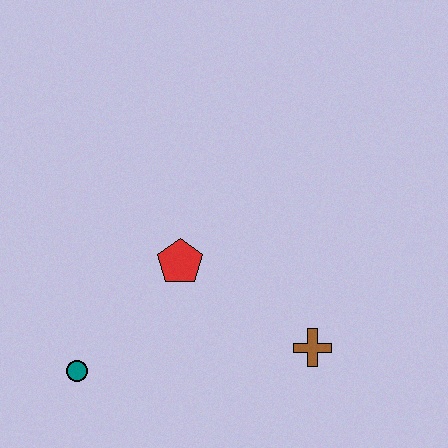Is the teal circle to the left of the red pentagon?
Yes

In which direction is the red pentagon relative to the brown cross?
The red pentagon is to the left of the brown cross.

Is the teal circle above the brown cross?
No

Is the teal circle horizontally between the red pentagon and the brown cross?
No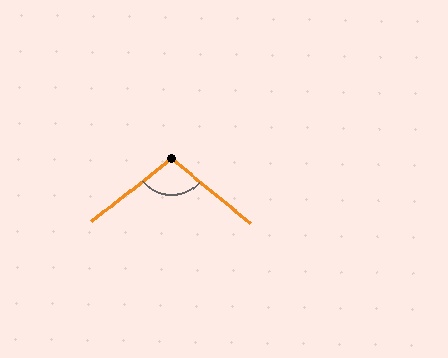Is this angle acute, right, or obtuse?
It is obtuse.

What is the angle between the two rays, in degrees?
Approximately 102 degrees.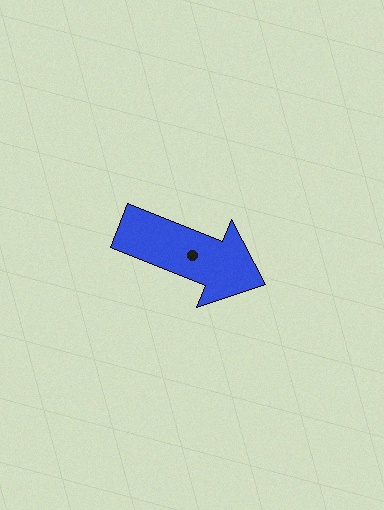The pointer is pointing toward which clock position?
Roughly 4 o'clock.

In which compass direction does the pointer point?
East.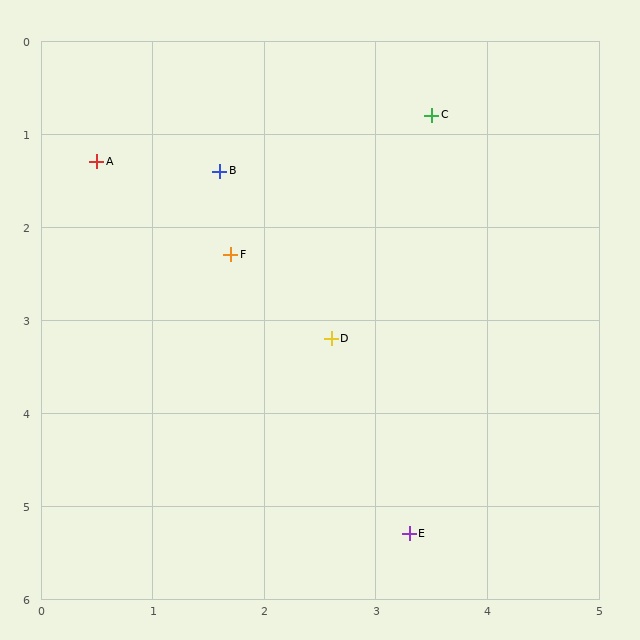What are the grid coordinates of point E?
Point E is at approximately (3.3, 5.3).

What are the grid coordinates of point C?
Point C is at approximately (3.5, 0.8).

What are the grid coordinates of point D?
Point D is at approximately (2.6, 3.2).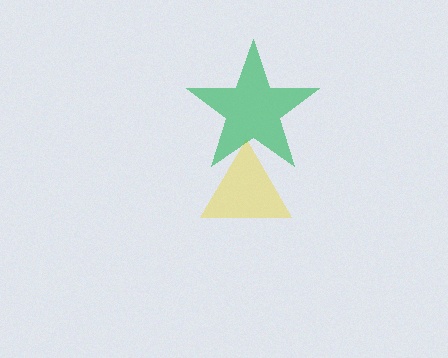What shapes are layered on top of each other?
The layered shapes are: a yellow triangle, a green star.